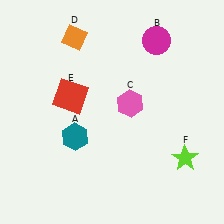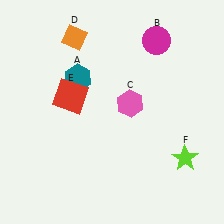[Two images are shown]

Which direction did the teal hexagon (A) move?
The teal hexagon (A) moved up.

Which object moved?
The teal hexagon (A) moved up.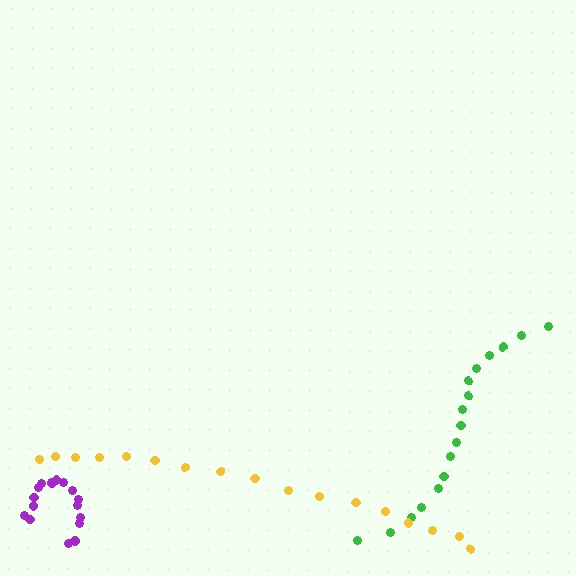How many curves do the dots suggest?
There are 3 distinct paths.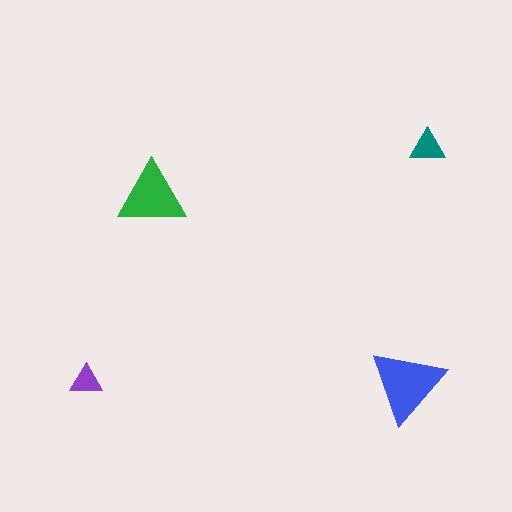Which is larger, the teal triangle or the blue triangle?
The blue one.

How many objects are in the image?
There are 4 objects in the image.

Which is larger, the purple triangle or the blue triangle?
The blue one.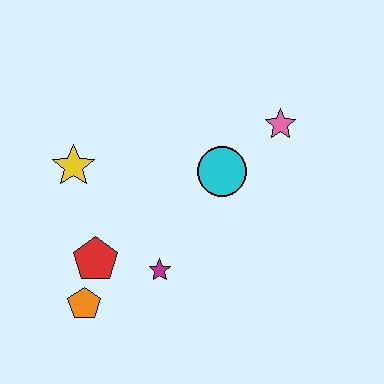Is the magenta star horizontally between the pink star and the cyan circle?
No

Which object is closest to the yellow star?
The red pentagon is closest to the yellow star.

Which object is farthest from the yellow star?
The pink star is farthest from the yellow star.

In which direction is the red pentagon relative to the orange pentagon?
The red pentagon is above the orange pentagon.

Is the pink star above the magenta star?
Yes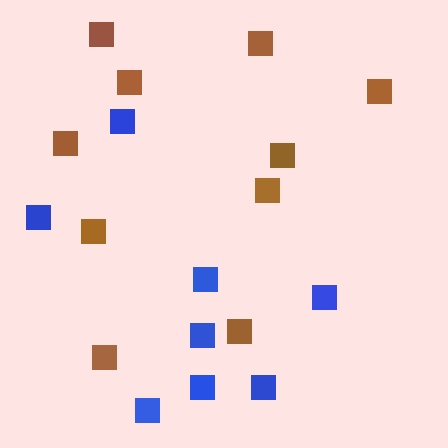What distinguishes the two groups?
There are 2 groups: one group of blue squares (8) and one group of brown squares (10).